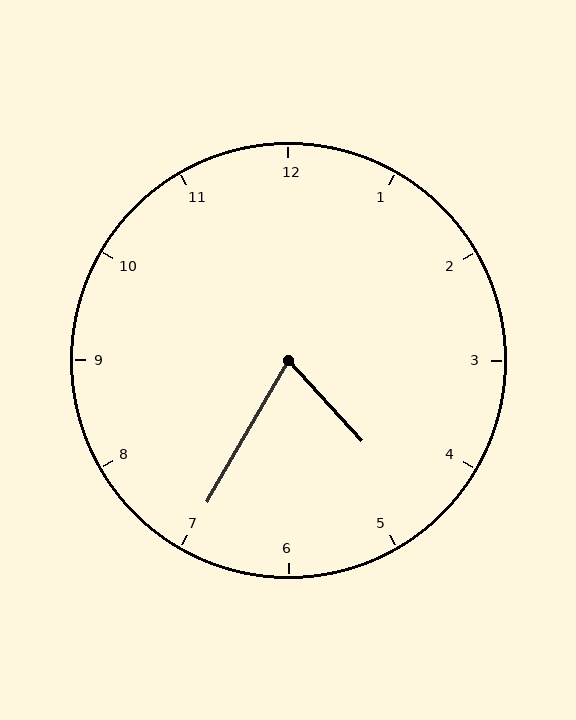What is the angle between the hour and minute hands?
Approximately 72 degrees.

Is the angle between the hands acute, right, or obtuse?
It is acute.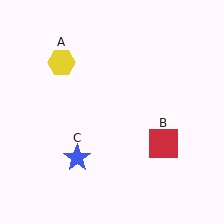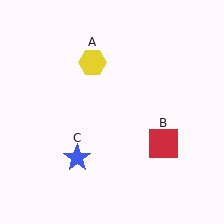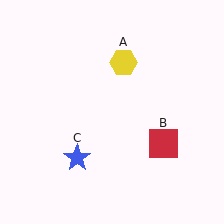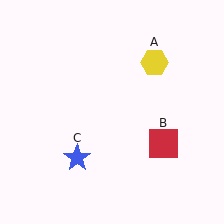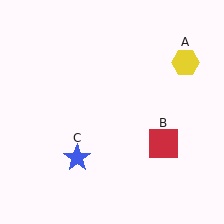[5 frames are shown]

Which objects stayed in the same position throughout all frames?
Red square (object B) and blue star (object C) remained stationary.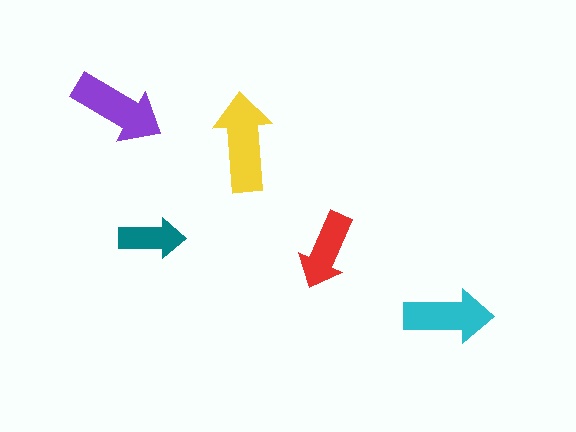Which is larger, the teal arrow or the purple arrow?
The purple one.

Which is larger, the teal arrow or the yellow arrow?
The yellow one.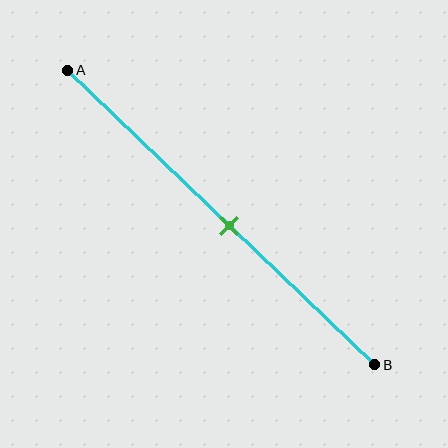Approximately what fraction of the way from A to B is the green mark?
The green mark is approximately 55% of the way from A to B.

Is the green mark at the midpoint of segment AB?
Yes, the mark is approximately at the midpoint.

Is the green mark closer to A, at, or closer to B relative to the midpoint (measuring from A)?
The green mark is approximately at the midpoint of segment AB.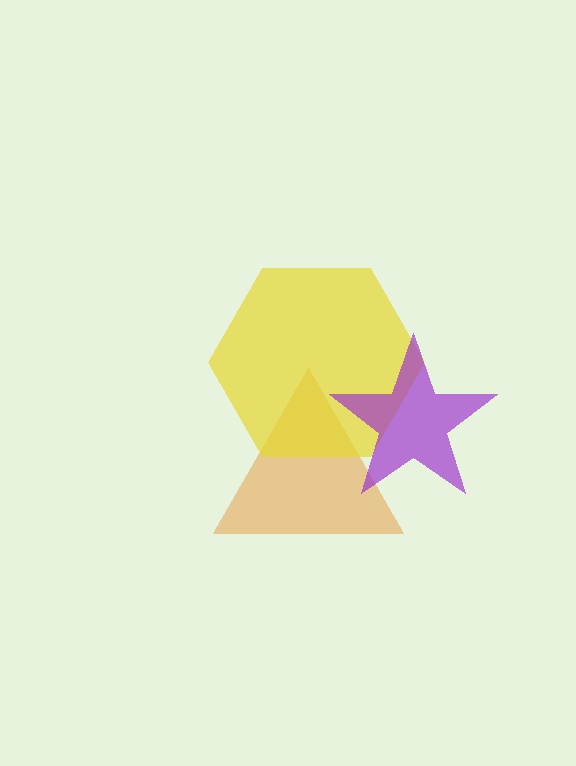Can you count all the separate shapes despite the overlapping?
Yes, there are 3 separate shapes.